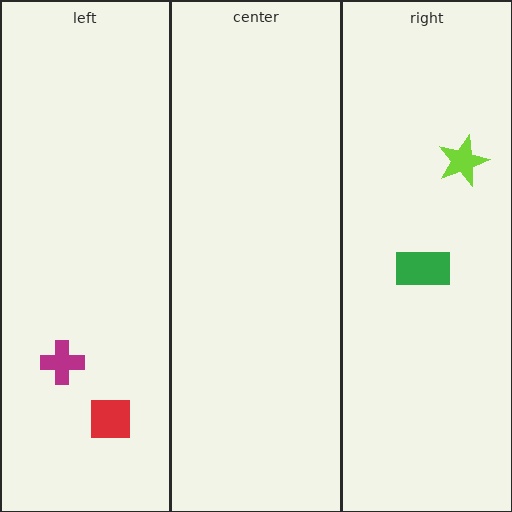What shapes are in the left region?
The red square, the magenta cross.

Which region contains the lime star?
The right region.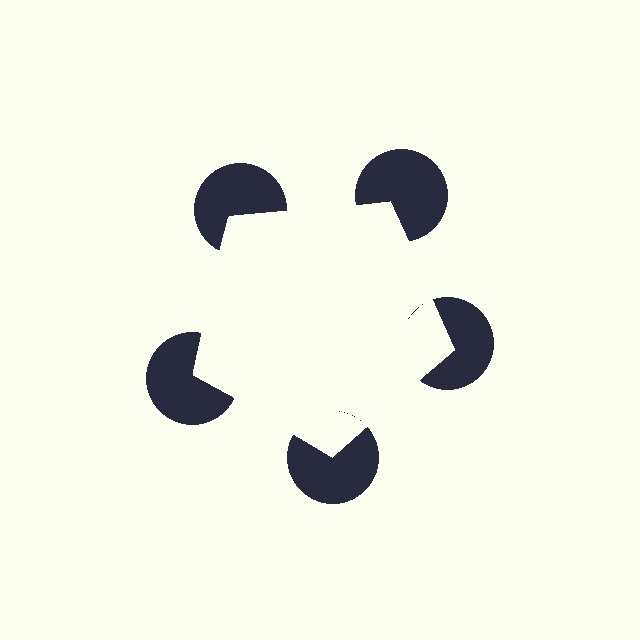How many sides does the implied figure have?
5 sides.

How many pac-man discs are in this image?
There are 5 — one at each vertex of the illusory pentagon.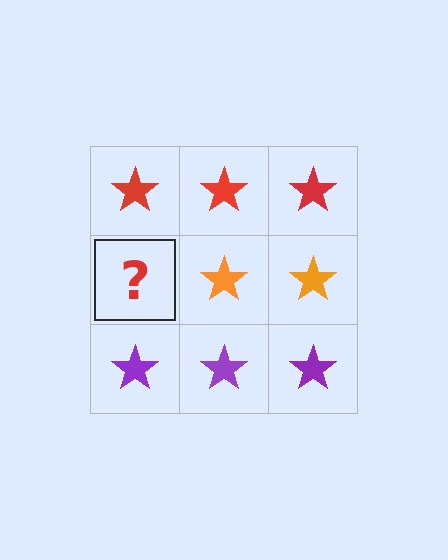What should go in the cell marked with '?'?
The missing cell should contain an orange star.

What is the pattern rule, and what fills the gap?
The rule is that each row has a consistent color. The gap should be filled with an orange star.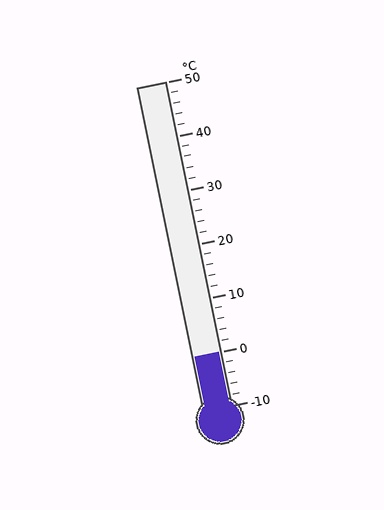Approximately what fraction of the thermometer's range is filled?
The thermometer is filled to approximately 15% of its range.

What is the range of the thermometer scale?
The thermometer scale ranges from -10°C to 50°C.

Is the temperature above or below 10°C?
The temperature is below 10°C.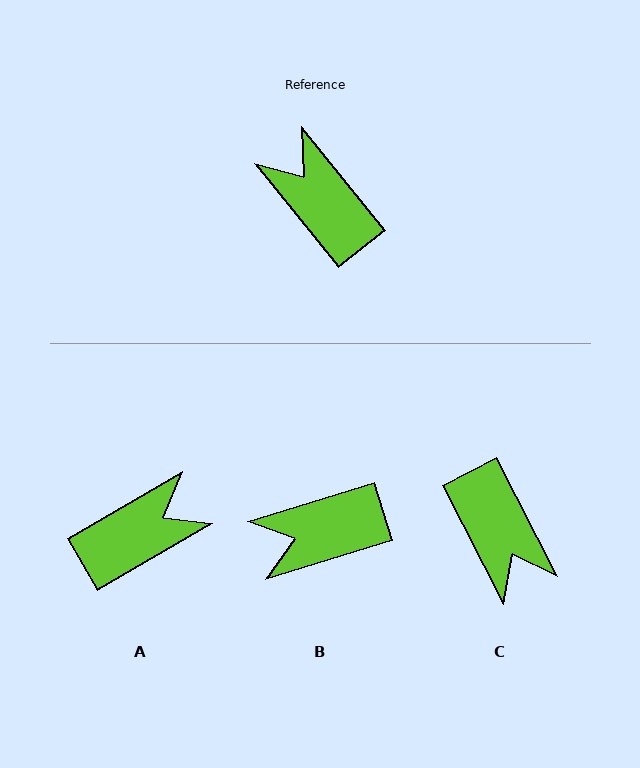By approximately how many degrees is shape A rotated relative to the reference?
Approximately 98 degrees clockwise.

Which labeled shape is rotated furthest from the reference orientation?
C, about 169 degrees away.